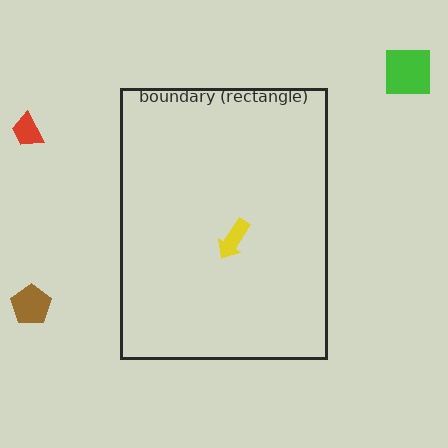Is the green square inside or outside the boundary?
Outside.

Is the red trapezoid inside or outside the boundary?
Outside.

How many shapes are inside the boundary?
1 inside, 3 outside.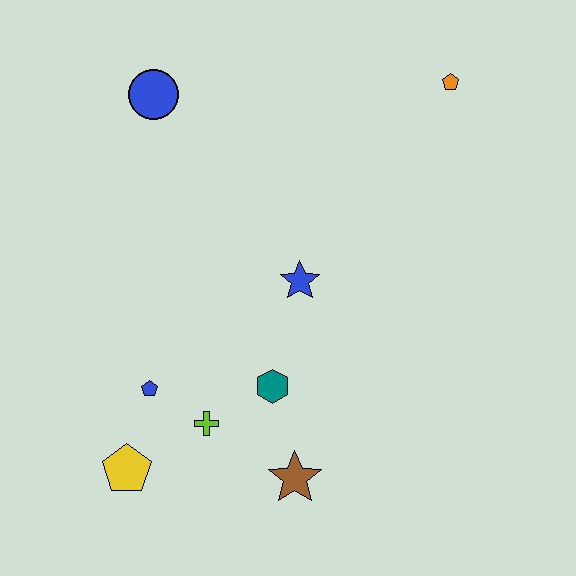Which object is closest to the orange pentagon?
The blue star is closest to the orange pentagon.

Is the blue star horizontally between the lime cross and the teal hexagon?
No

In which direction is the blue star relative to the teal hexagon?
The blue star is above the teal hexagon.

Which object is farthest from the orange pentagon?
The yellow pentagon is farthest from the orange pentagon.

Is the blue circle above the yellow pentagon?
Yes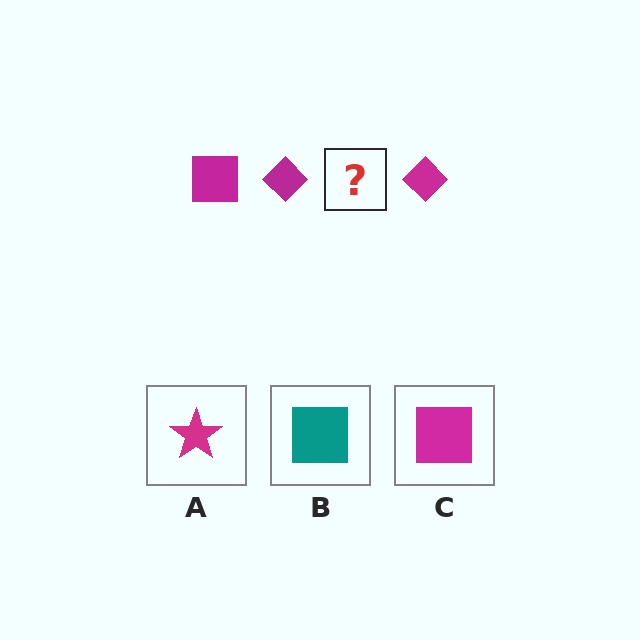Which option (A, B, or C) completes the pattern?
C.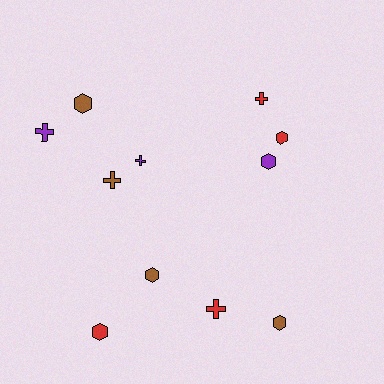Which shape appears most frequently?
Hexagon, with 6 objects.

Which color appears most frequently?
Brown, with 4 objects.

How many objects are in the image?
There are 11 objects.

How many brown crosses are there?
There is 1 brown cross.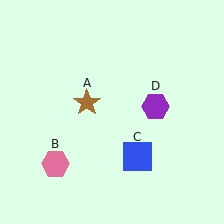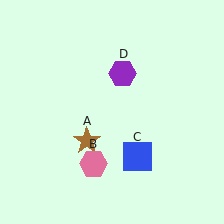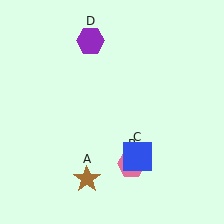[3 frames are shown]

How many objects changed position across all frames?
3 objects changed position: brown star (object A), pink hexagon (object B), purple hexagon (object D).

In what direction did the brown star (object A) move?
The brown star (object A) moved down.